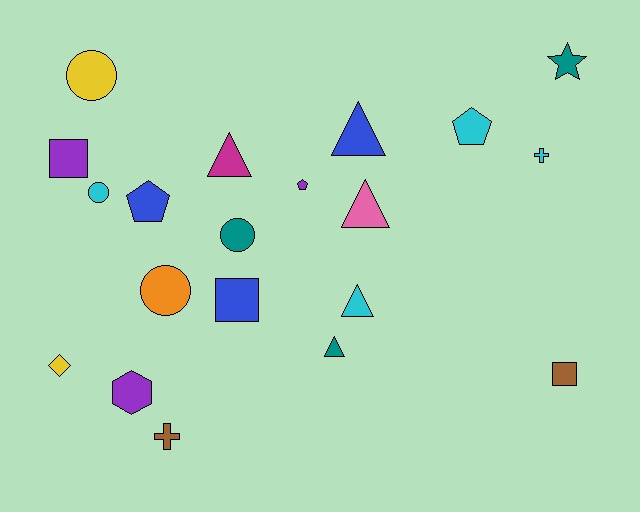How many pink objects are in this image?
There is 1 pink object.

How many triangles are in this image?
There are 5 triangles.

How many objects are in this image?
There are 20 objects.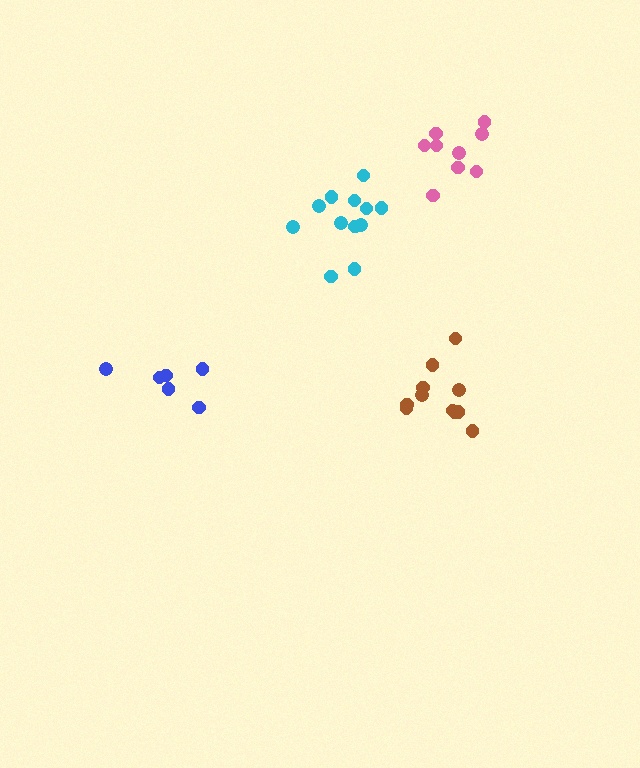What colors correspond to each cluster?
The clusters are colored: brown, pink, blue, cyan.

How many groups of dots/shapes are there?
There are 4 groups.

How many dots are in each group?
Group 1: 11 dots, Group 2: 9 dots, Group 3: 6 dots, Group 4: 12 dots (38 total).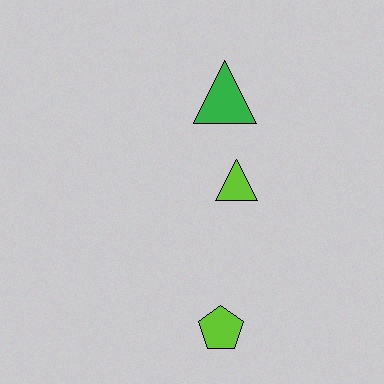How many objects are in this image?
There are 3 objects.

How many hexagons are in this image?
There are no hexagons.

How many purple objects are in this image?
There are no purple objects.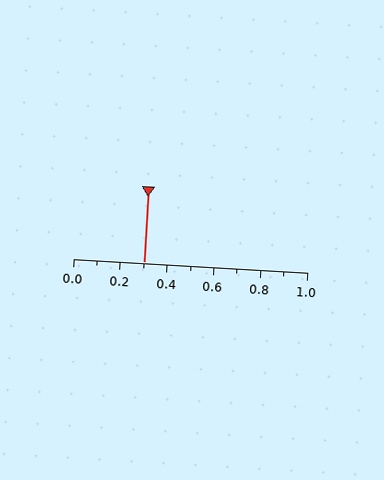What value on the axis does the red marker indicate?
The marker indicates approximately 0.3.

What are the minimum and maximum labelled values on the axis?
The axis runs from 0.0 to 1.0.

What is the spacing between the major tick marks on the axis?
The major ticks are spaced 0.2 apart.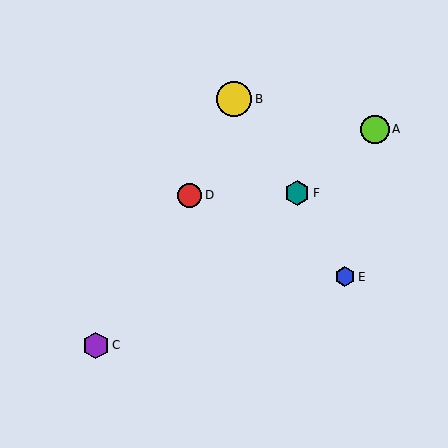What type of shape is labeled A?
Shape A is a lime circle.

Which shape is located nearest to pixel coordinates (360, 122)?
The lime circle (labeled A) at (375, 129) is nearest to that location.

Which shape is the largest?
The yellow circle (labeled B) is the largest.